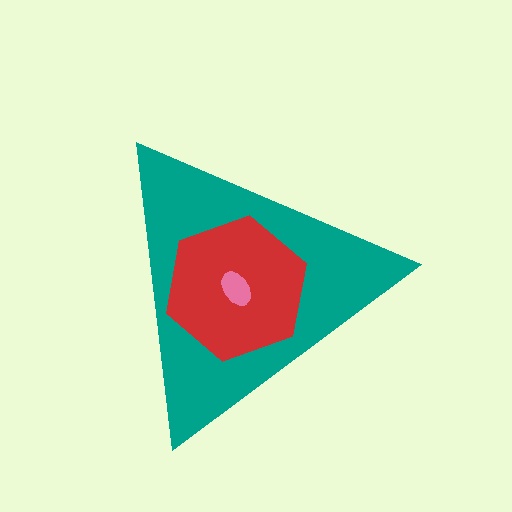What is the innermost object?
The pink ellipse.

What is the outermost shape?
The teal triangle.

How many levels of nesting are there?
3.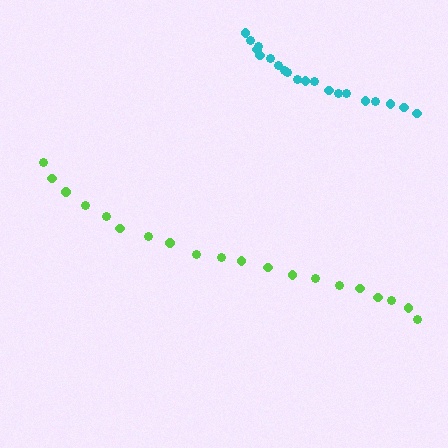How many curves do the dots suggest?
There are 2 distinct paths.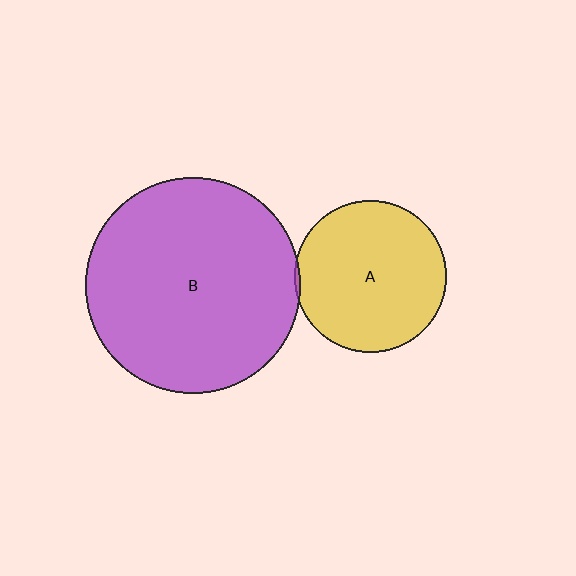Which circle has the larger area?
Circle B (purple).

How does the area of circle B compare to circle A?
Approximately 2.0 times.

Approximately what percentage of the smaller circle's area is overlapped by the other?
Approximately 5%.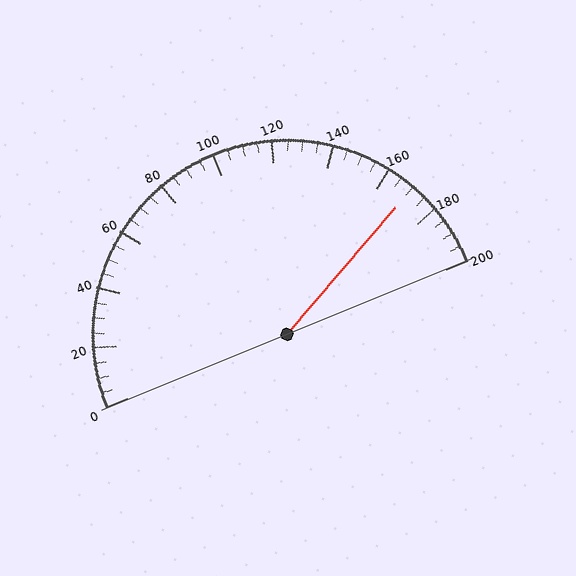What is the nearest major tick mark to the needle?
The nearest major tick mark is 160.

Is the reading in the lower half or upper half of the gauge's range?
The reading is in the upper half of the range (0 to 200).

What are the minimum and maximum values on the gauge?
The gauge ranges from 0 to 200.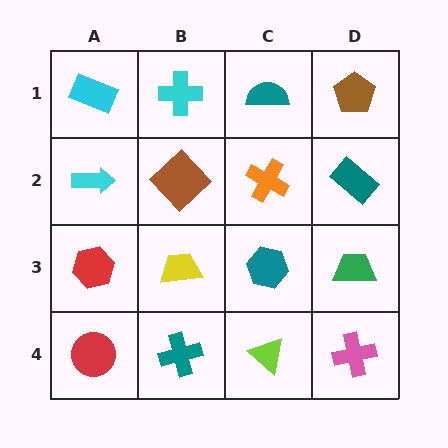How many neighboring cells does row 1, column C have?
3.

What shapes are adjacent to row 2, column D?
A brown pentagon (row 1, column D), a green trapezoid (row 3, column D), an orange cross (row 2, column C).